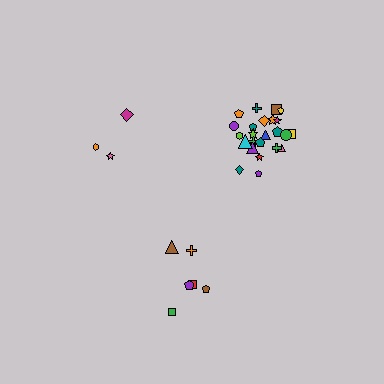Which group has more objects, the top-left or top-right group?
The top-right group.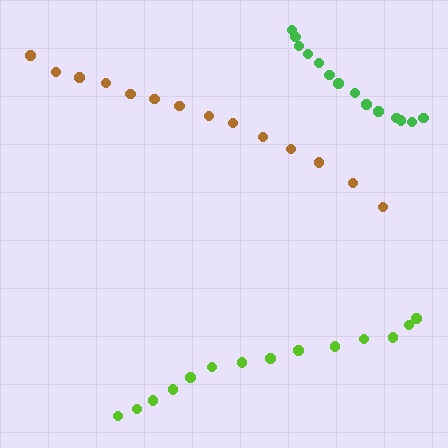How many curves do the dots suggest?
There are 3 distinct paths.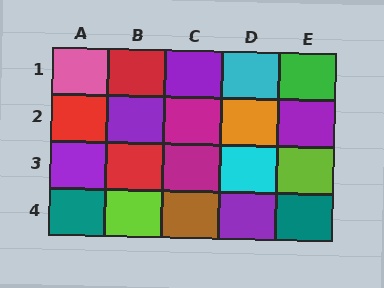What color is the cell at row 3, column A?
Purple.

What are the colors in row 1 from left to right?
Pink, red, purple, cyan, green.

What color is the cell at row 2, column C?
Magenta.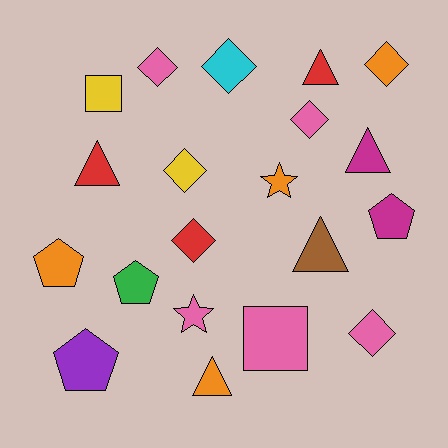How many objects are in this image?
There are 20 objects.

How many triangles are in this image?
There are 5 triangles.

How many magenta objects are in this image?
There are 2 magenta objects.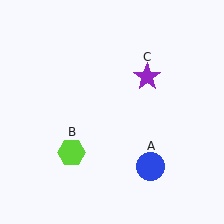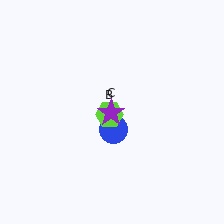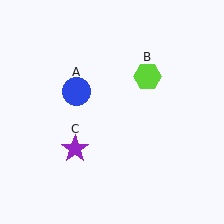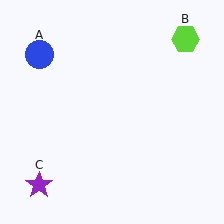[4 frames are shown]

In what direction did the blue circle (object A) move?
The blue circle (object A) moved up and to the left.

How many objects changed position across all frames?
3 objects changed position: blue circle (object A), lime hexagon (object B), purple star (object C).